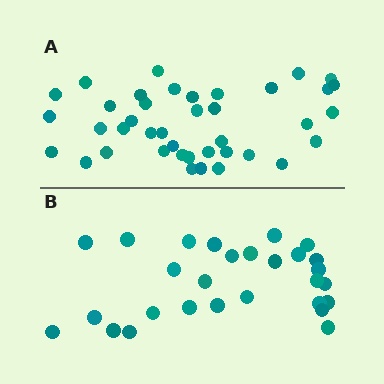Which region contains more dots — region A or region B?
Region A (the top region) has more dots.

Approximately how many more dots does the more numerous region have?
Region A has roughly 12 or so more dots than region B.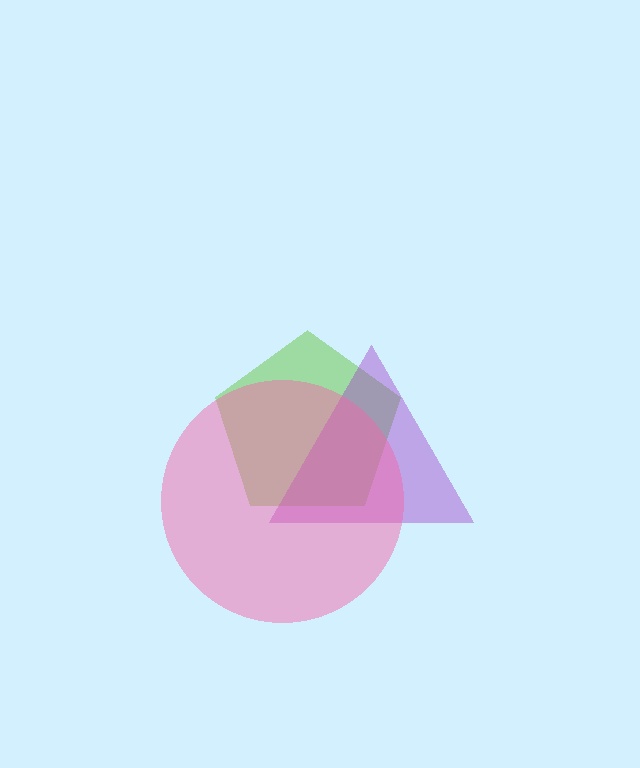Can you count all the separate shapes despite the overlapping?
Yes, there are 3 separate shapes.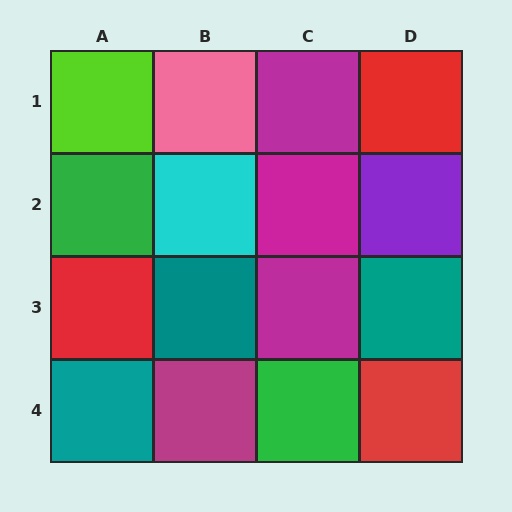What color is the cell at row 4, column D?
Red.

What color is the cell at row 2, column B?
Cyan.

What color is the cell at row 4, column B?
Magenta.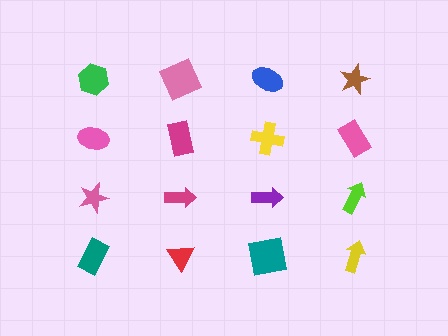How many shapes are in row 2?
4 shapes.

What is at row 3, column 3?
A purple arrow.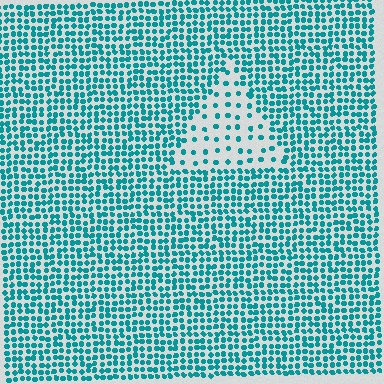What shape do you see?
I see a triangle.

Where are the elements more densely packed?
The elements are more densely packed outside the triangle boundary.